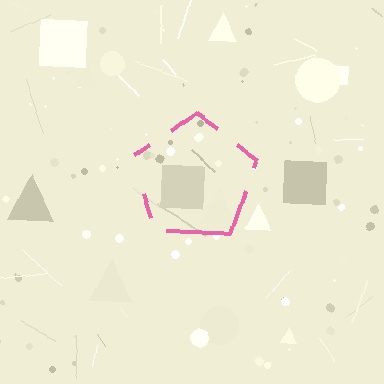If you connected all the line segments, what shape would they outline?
They would outline a pentagon.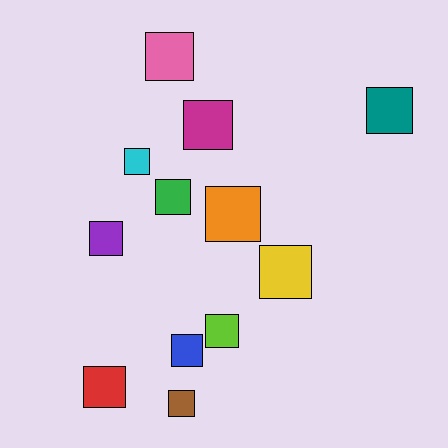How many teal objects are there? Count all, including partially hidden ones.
There is 1 teal object.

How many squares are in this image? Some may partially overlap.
There are 12 squares.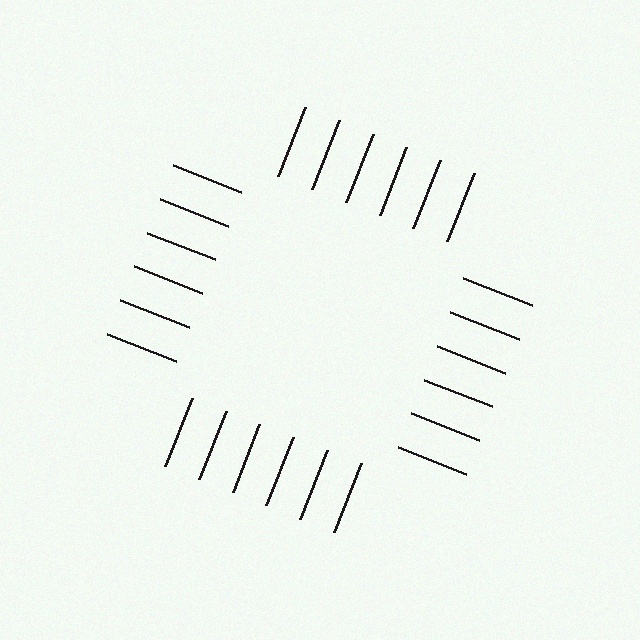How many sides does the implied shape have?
4 sides — the line-ends trace a square.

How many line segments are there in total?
24 — 6 along each of the 4 edges.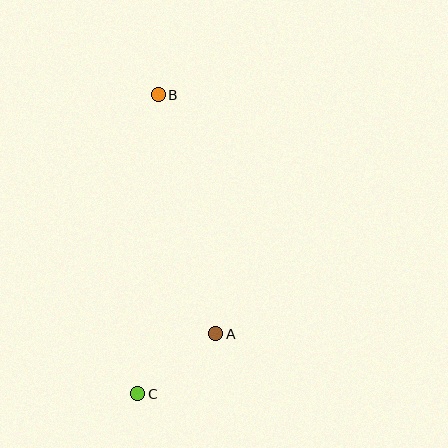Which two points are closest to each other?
Points A and C are closest to each other.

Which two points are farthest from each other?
Points B and C are farthest from each other.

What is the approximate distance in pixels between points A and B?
The distance between A and B is approximately 246 pixels.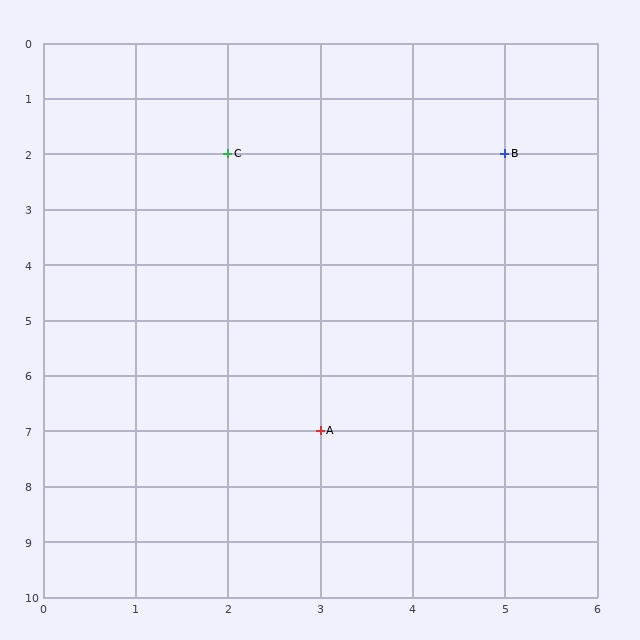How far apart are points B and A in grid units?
Points B and A are 2 columns and 5 rows apart (about 5.4 grid units diagonally).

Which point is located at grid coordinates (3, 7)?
Point A is at (3, 7).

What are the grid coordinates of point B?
Point B is at grid coordinates (5, 2).